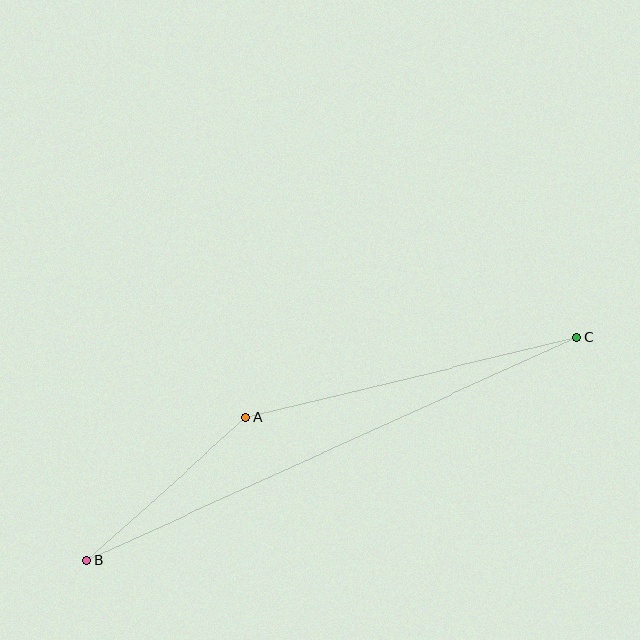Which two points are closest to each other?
Points A and B are closest to each other.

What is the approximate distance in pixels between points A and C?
The distance between A and C is approximately 340 pixels.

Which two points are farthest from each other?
Points B and C are farthest from each other.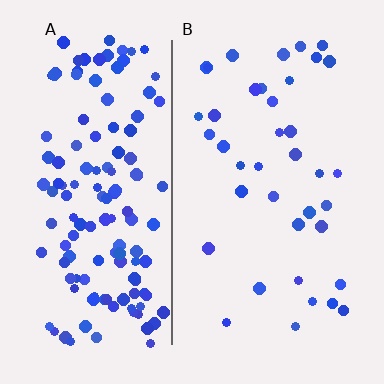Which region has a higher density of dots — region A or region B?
A (the left).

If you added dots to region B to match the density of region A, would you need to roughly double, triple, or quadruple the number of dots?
Approximately quadruple.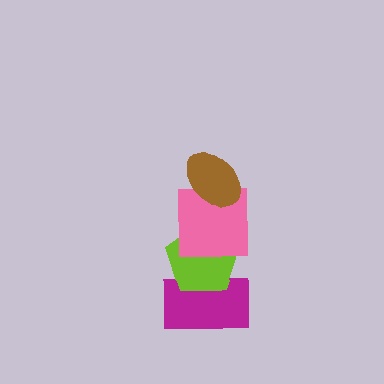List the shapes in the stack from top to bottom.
From top to bottom: the brown ellipse, the pink square, the lime pentagon, the magenta rectangle.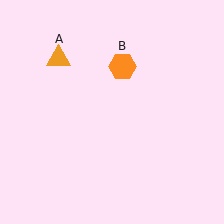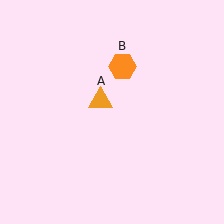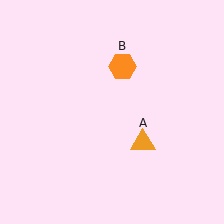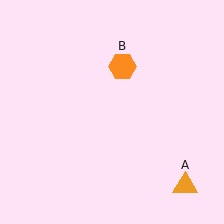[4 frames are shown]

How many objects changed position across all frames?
1 object changed position: orange triangle (object A).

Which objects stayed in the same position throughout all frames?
Orange hexagon (object B) remained stationary.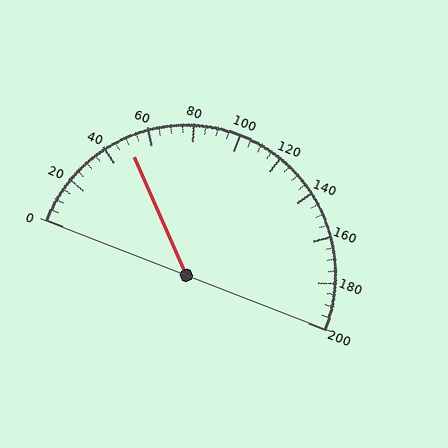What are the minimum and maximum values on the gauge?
The gauge ranges from 0 to 200.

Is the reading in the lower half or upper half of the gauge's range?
The reading is in the lower half of the range (0 to 200).